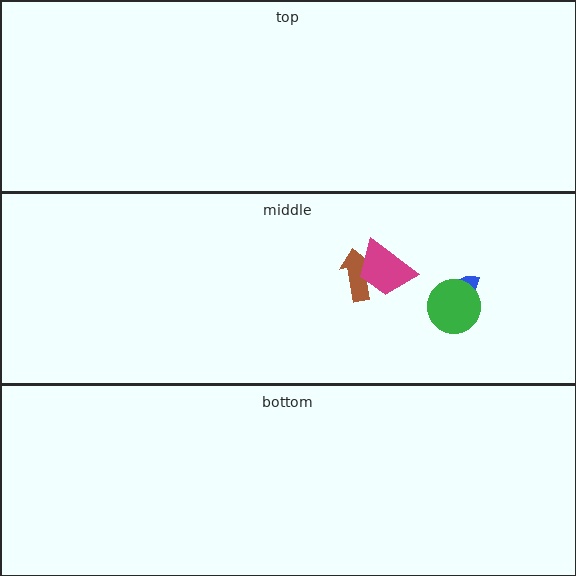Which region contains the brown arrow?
The middle region.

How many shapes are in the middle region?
4.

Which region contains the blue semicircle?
The middle region.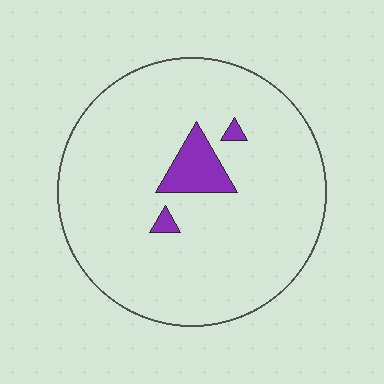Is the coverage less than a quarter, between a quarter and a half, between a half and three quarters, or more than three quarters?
Less than a quarter.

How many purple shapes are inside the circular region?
3.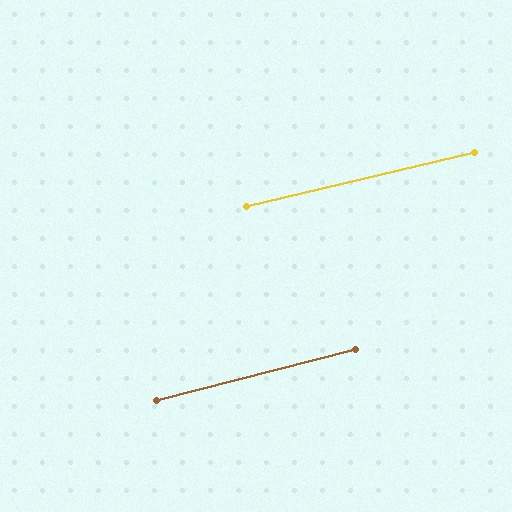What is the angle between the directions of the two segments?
Approximately 1 degree.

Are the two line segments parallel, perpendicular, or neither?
Parallel — their directions differ by only 1.0°.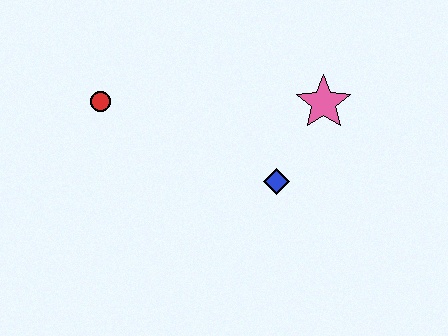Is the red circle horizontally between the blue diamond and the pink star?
No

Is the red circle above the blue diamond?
Yes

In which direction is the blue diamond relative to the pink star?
The blue diamond is below the pink star.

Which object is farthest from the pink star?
The red circle is farthest from the pink star.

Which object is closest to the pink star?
The blue diamond is closest to the pink star.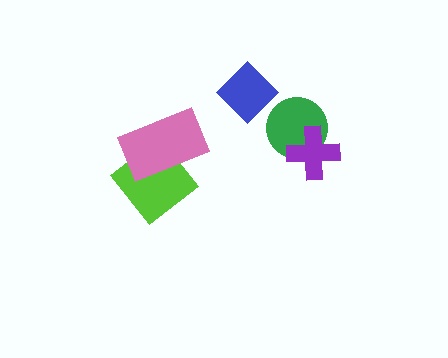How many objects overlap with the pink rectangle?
1 object overlaps with the pink rectangle.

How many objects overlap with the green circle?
1 object overlaps with the green circle.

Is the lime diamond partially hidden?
Yes, it is partially covered by another shape.